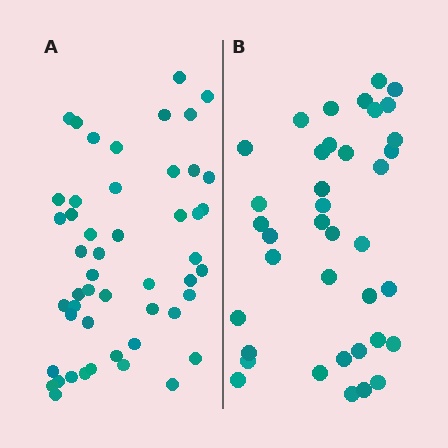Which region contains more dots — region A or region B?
Region A (the left region) has more dots.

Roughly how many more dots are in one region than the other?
Region A has roughly 12 or so more dots than region B.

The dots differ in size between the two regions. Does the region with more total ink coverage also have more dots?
No. Region B has more total ink coverage because its dots are larger, but region A actually contains more individual dots. Total area can be misleading — the number of items is what matters here.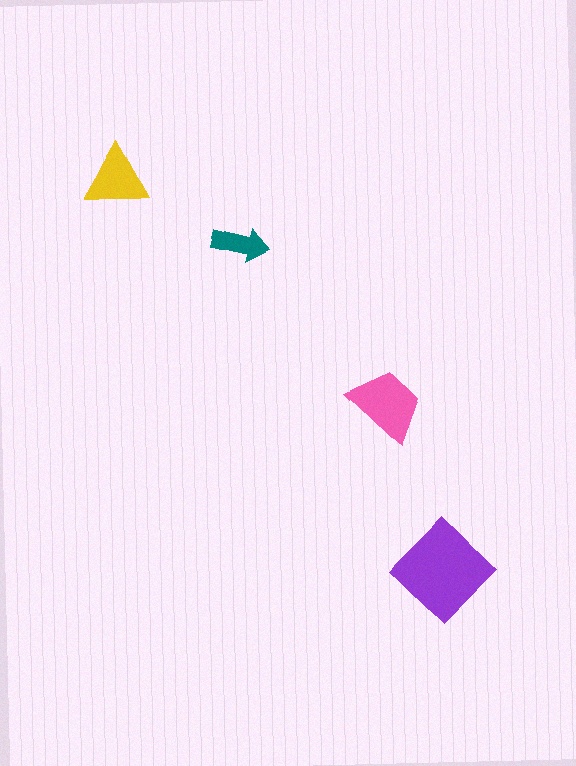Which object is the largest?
The purple diamond.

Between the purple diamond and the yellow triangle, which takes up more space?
The purple diamond.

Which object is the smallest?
The teal arrow.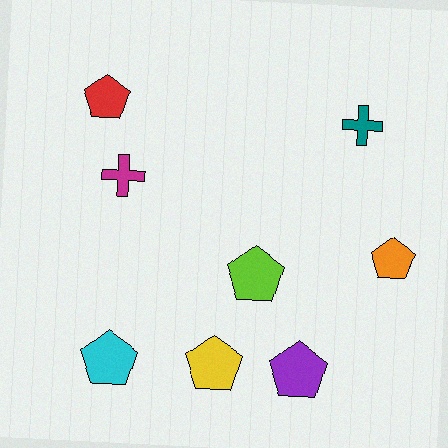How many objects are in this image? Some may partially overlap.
There are 8 objects.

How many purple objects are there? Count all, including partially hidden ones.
There is 1 purple object.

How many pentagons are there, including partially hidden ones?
There are 6 pentagons.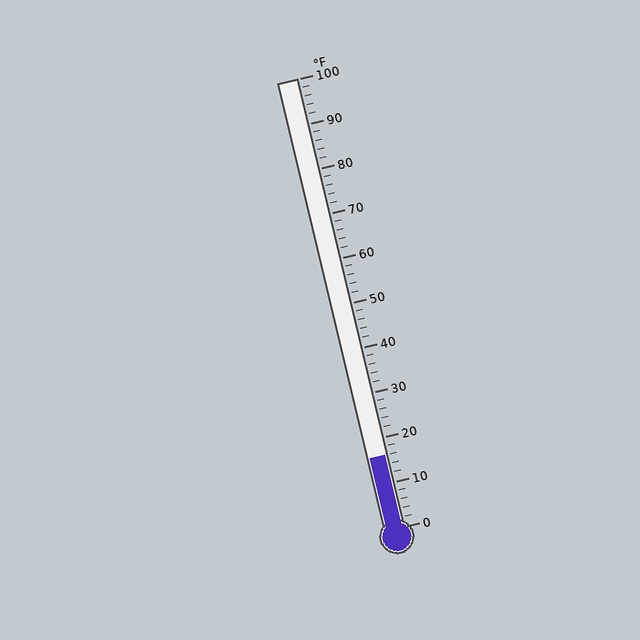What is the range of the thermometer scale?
The thermometer scale ranges from 0°F to 100°F.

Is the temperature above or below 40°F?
The temperature is below 40°F.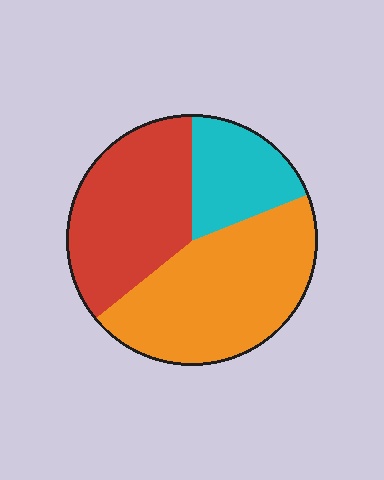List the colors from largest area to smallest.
From largest to smallest: orange, red, cyan.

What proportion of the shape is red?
Red covers 36% of the shape.